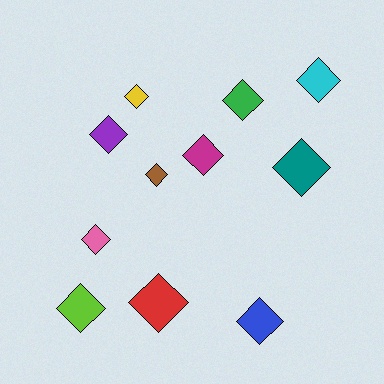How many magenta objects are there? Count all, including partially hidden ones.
There is 1 magenta object.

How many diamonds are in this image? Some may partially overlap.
There are 11 diamonds.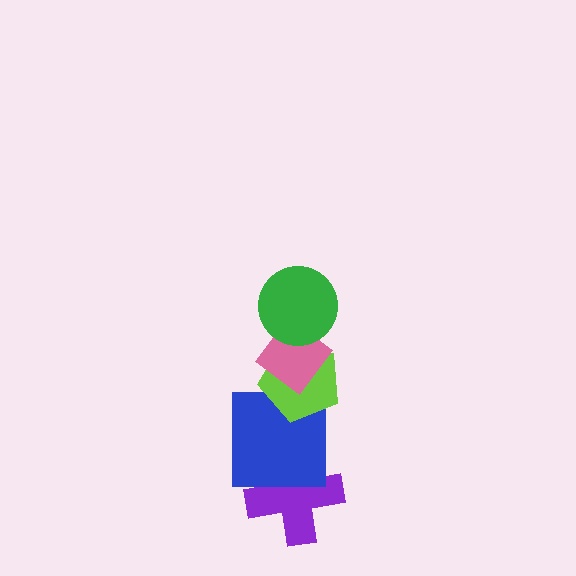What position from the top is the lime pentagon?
The lime pentagon is 3rd from the top.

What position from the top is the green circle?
The green circle is 1st from the top.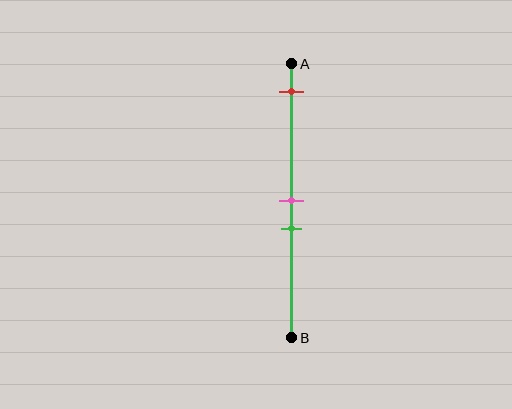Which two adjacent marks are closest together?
The pink and green marks are the closest adjacent pair.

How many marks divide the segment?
There are 3 marks dividing the segment.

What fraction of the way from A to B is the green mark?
The green mark is approximately 60% (0.6) of the way from A to B.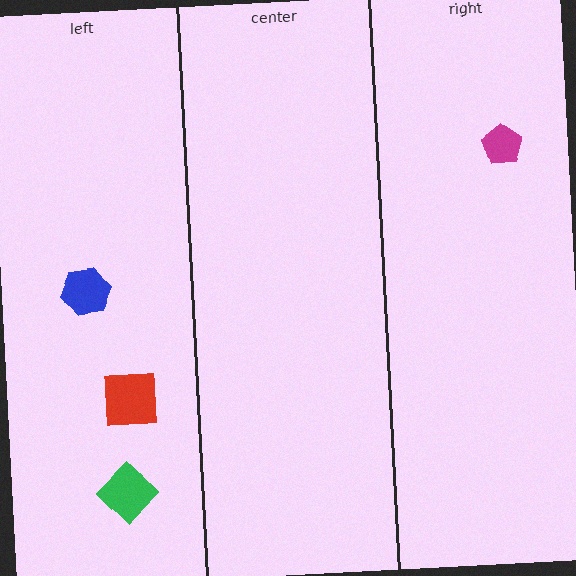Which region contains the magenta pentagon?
The right region.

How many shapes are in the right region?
1.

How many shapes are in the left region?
3.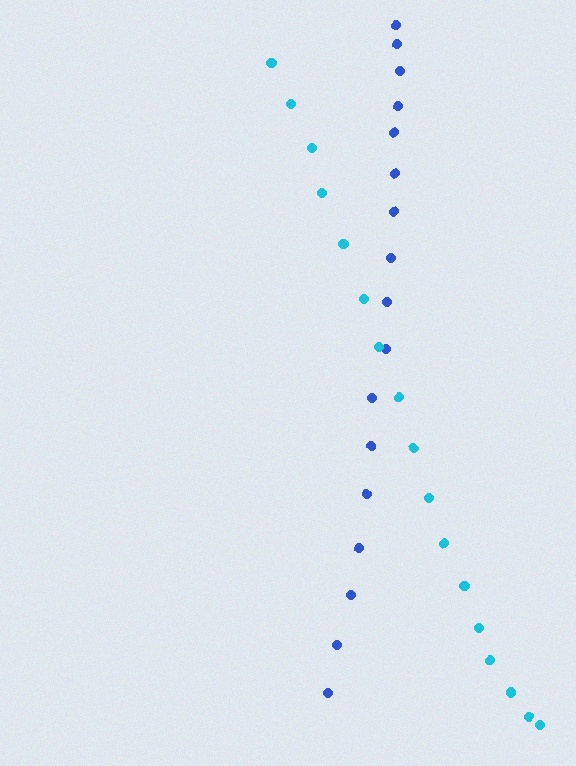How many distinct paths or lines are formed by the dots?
There are 2 distinct paths.